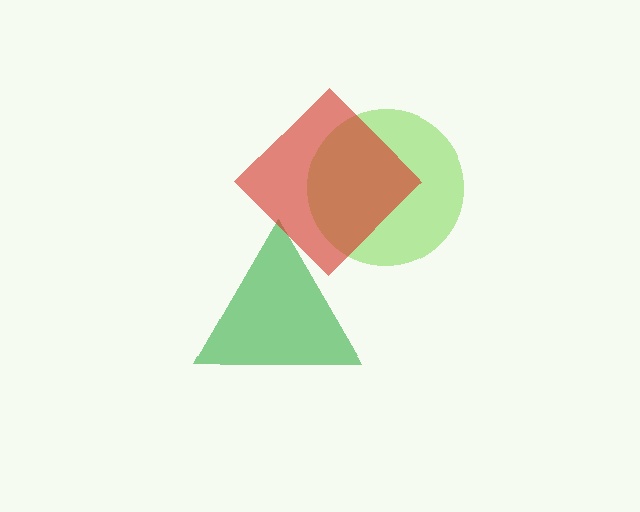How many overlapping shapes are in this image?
There are 3 overlapping shapes in the image.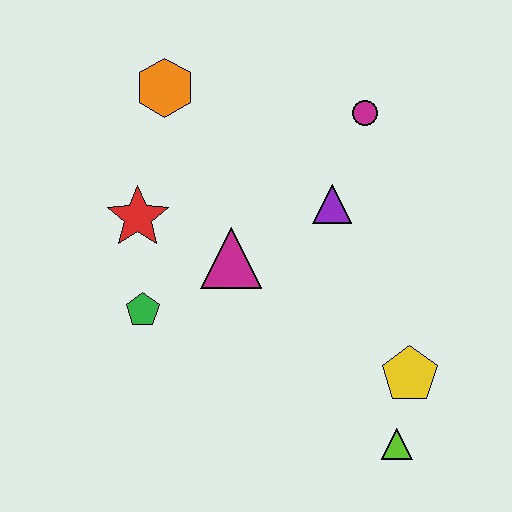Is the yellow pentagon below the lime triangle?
No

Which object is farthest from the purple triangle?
The lime triangle is farthest from the purple triangle.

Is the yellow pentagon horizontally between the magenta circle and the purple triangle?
No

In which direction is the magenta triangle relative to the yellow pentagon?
The magenta triangle is to the left of the yellow pentagon.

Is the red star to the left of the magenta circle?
Yes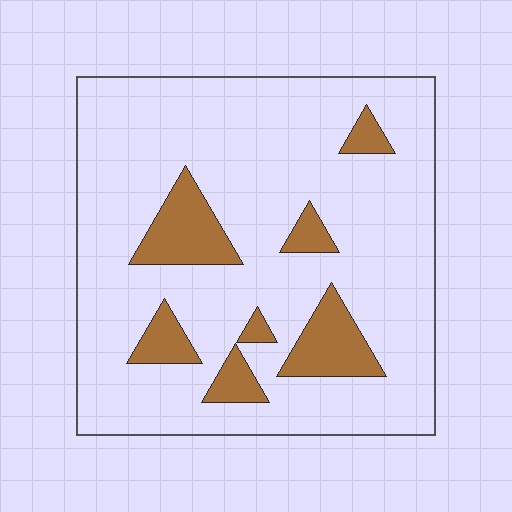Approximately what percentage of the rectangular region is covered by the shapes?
Approximately 15%.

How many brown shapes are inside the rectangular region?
7.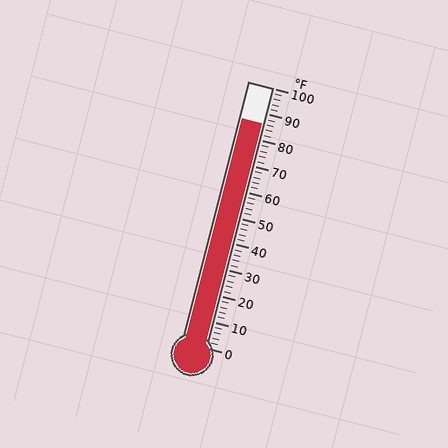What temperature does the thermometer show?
The thermometer shows approximately 86°F.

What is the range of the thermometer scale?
The thermometer scale ranges from 0°F to 100°F.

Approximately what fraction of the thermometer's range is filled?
The thermometer is filled to approximately 85% of its range.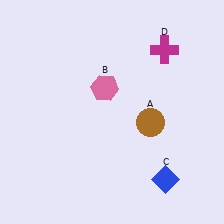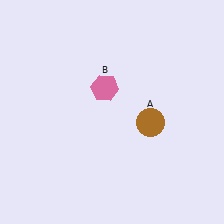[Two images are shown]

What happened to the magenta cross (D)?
The magenta cross (D) was removed in Image 2. It was in the top-right area of Image 1.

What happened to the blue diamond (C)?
The blue diamond (C) was removed in Image 2. It was in the bottom-right area of Image 1.